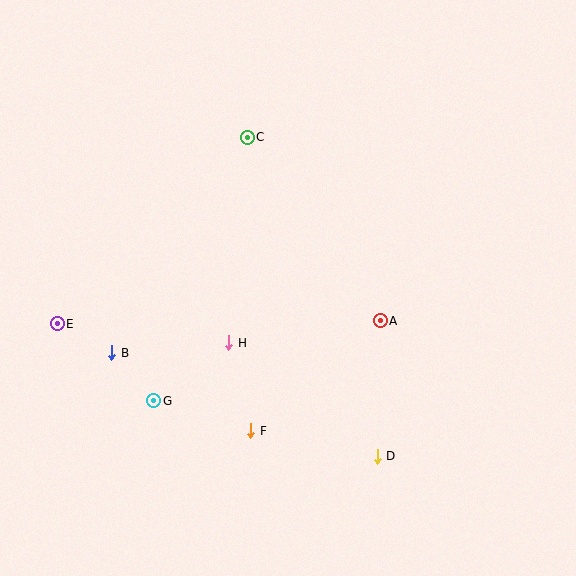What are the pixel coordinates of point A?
Point A is at (380, 321).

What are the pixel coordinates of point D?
Point D is at (377, 456).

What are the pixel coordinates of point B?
Point B is at (111, 353).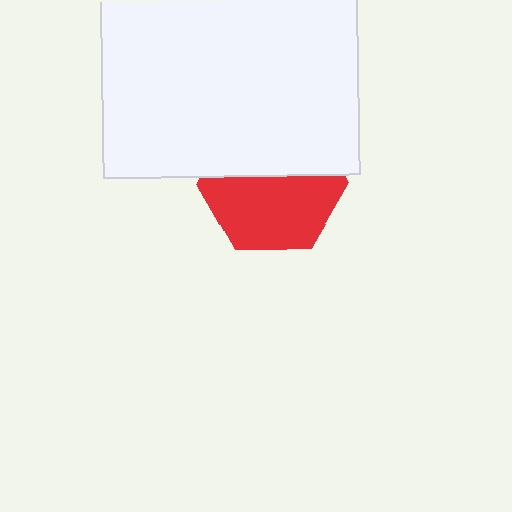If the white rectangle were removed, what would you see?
You would see the complete red hexagon.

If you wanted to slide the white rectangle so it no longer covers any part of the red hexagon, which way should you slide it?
Slide it up — that is the most direct way to separate the two shapes.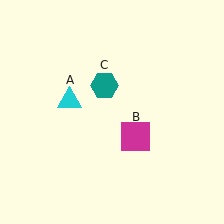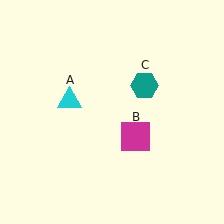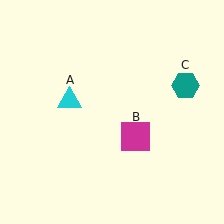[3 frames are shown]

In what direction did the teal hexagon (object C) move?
The teal hexagon (object C) moved right.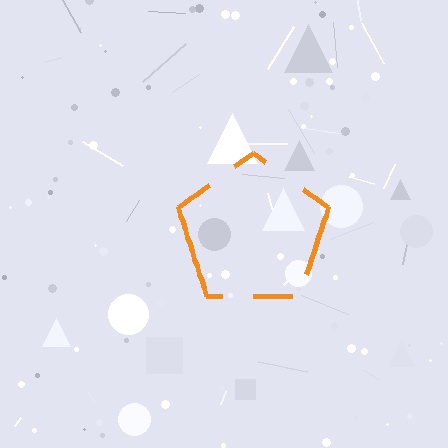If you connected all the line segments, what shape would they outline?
They would outline a pentagon.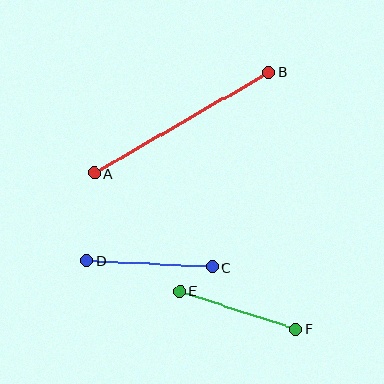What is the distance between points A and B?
The distance is approximately 201 pixels.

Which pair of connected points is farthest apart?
Points A and B are farthest apart.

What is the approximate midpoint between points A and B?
The midpoint is at approximately (182, 123) pixels.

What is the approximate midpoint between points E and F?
The midpoint is at approximately (238, 310) pixels.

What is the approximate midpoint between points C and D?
The midpoint is at approximately (150, 264) pixels.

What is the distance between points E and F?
The distance is approximately 122 pixels.